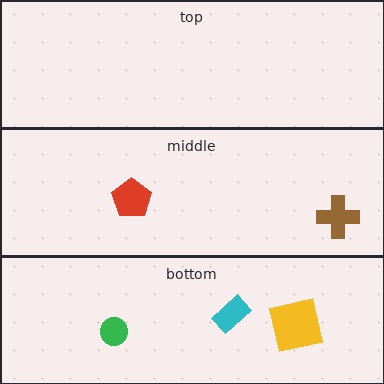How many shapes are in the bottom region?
3.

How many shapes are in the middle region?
2.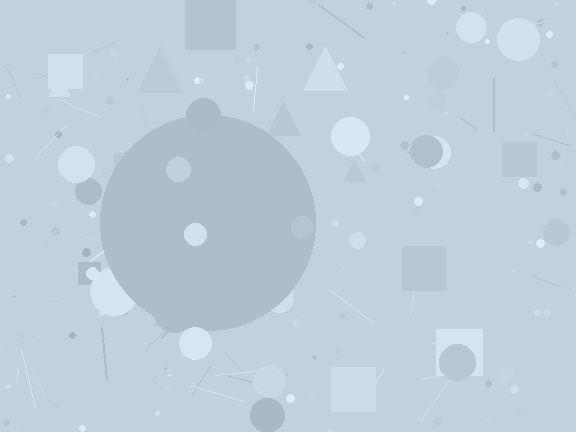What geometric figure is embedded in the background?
A circle is embedded in the background.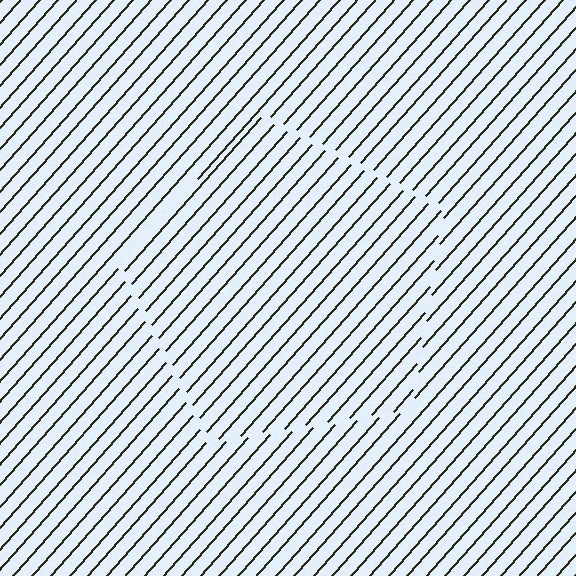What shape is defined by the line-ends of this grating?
An illusory pentagon. The interior of the shape contains the same grating, shifted by half a period — the contour is defined by the phase discontinuity where line-ends from the inner and outer gratings abut.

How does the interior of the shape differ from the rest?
The interior of the shape contains the same grating, shifted by half a period — the contour is defined by the phase discontinuity where line-ends from the inner and outer gratings abut.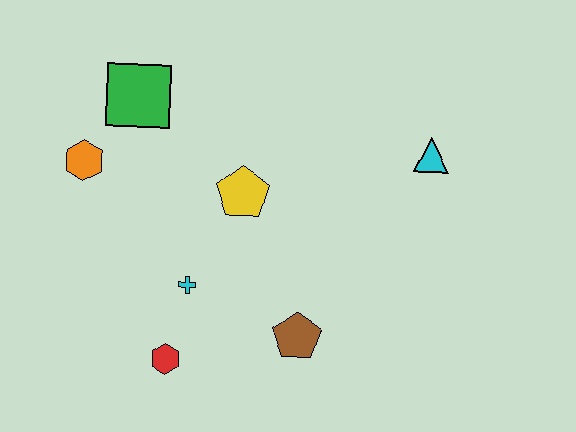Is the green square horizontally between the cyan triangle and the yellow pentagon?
No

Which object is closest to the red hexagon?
The cyan cross is closest to the red hexagon.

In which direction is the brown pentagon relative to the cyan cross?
The brown pentagon is to the right of the cyan cross.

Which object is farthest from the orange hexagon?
The cyan triangle is farthest from the orange hexagon.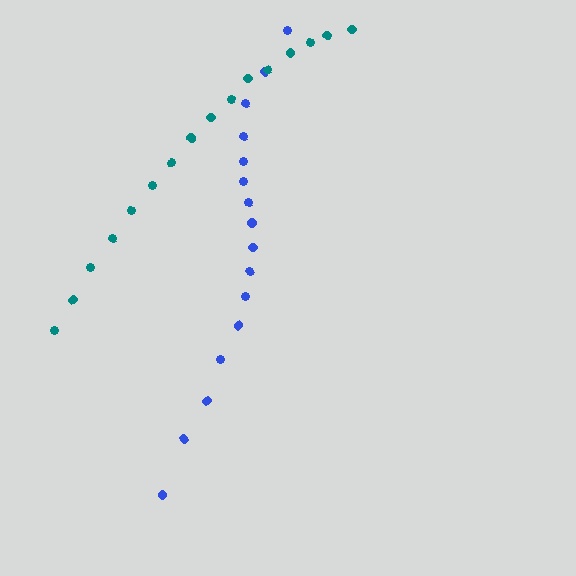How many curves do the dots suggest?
There are 2 distinct paths.